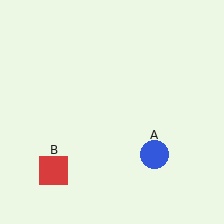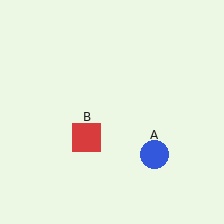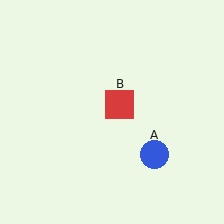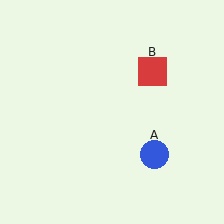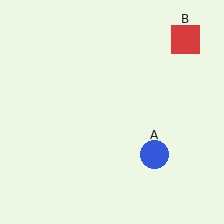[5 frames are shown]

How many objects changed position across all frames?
1 object changed position: red square (object B).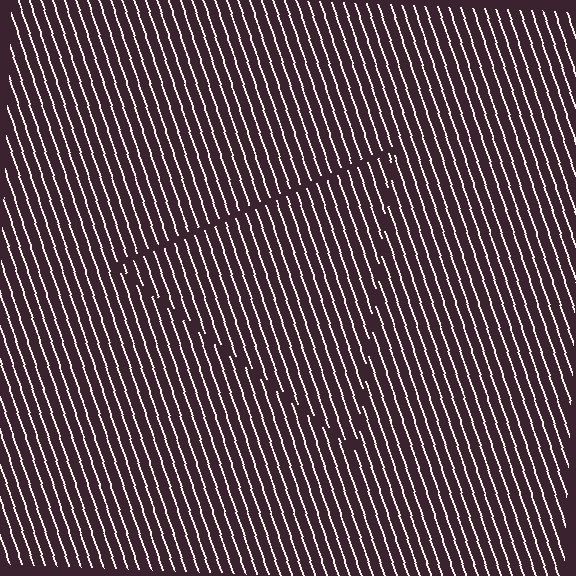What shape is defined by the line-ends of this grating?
An illusory triangle. The interior of the shape contains the same grating, shifted by half a period — the contour is defined by the phase discontinuity where line-ends from the inner and outer gratings abut.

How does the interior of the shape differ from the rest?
The interior of the shape contains the same grating, shifted by half a period — the contour is defined by the phase discontinuity where line-ends from the inner and outer gratings abut.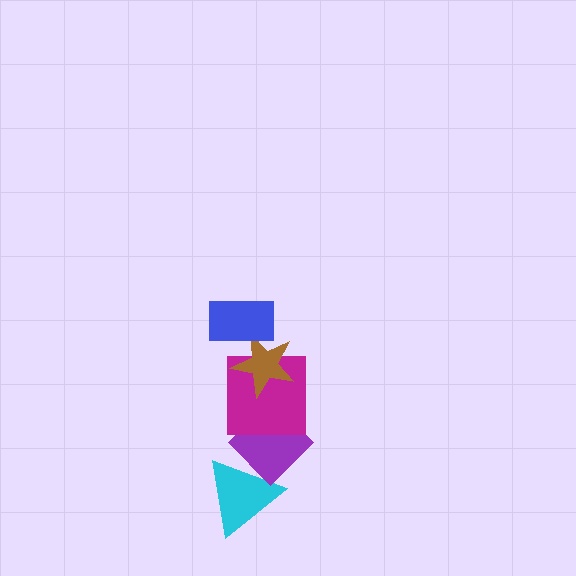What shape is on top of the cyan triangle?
The purple diamond is on top of the cyan triangle.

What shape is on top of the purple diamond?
The magenta square is on top of the purple diamond.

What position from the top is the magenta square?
The magenta square is 3rd from the top.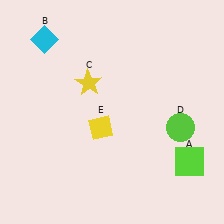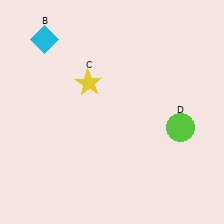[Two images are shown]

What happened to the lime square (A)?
The lime square (A) was removed in Image 2. It was in the bottom-right area of Image 1.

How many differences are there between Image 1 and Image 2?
There are 2 differences between the two images.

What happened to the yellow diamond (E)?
The yellow diamond (E) was removed in Image 2. It was in the bottom-left area of Image 1.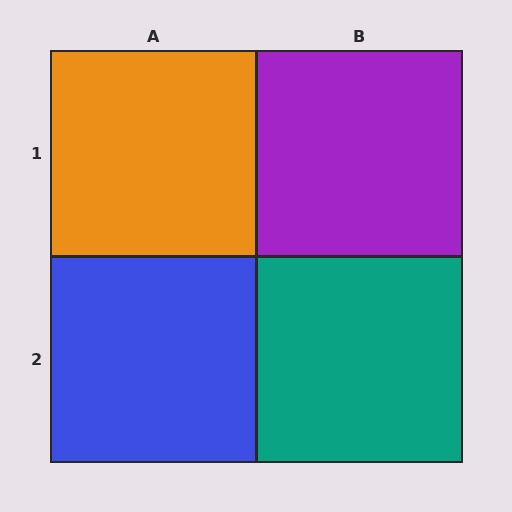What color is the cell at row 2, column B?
Teal.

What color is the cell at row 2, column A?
Blue.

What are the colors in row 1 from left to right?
Orange, purple.